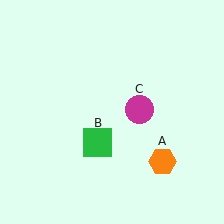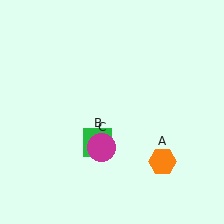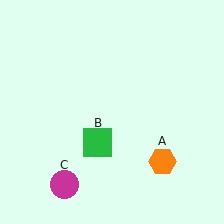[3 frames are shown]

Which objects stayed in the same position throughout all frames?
Orange hexagon (object A) and green square (object B) remained stationary.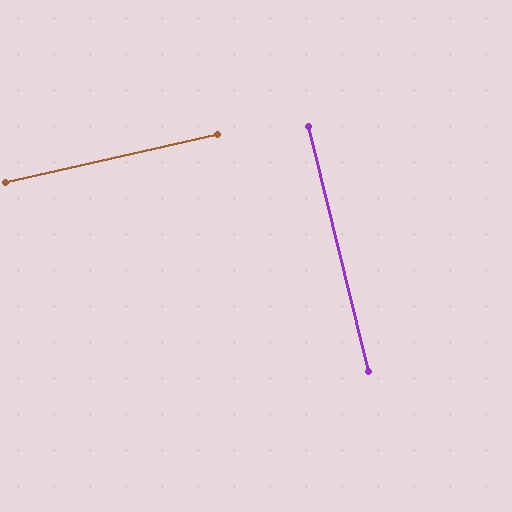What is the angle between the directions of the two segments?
Approximately 89 degrees.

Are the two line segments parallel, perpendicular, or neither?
Perpendicular — they meet at approximately 89°.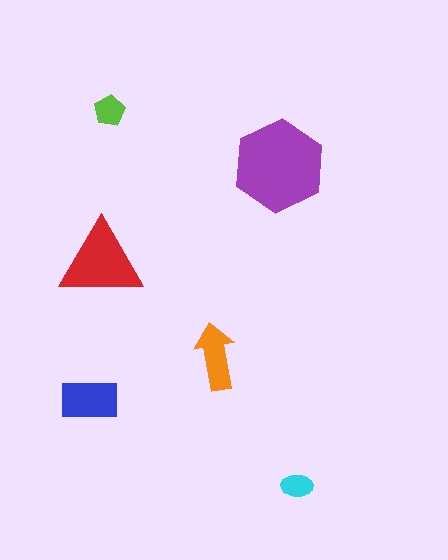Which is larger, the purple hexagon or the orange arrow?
The purple hexagon.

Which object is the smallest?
The cyan ellipse.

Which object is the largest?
The purple hexagon.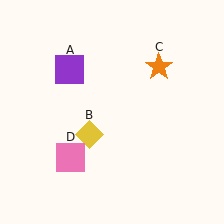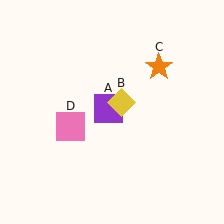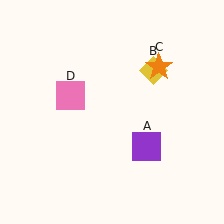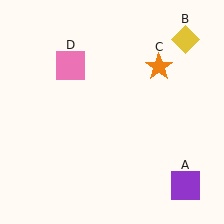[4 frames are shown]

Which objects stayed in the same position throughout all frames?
Orange star (object C) remained stationary.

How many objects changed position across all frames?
3 objects changed position: purple square (object A), yellow diamond (object B), pink square (object D).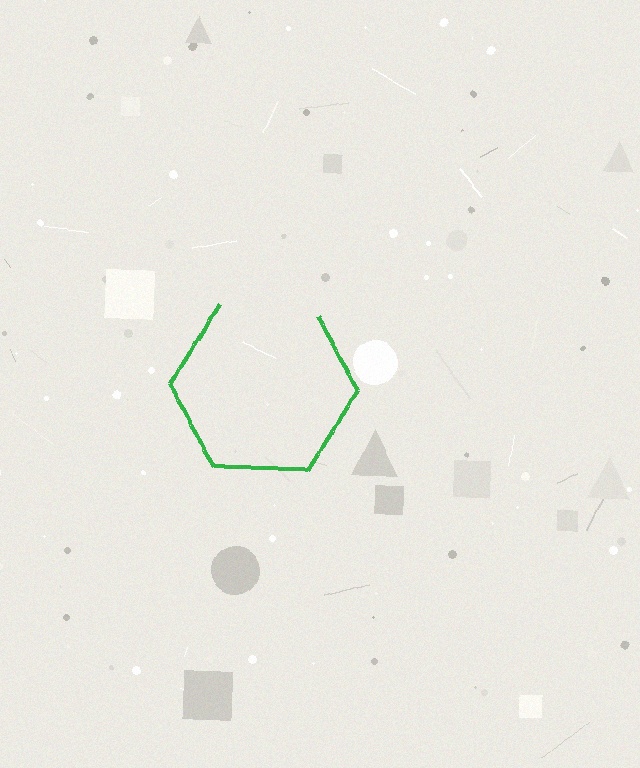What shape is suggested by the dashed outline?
The dashed outline suggests a hexagon.